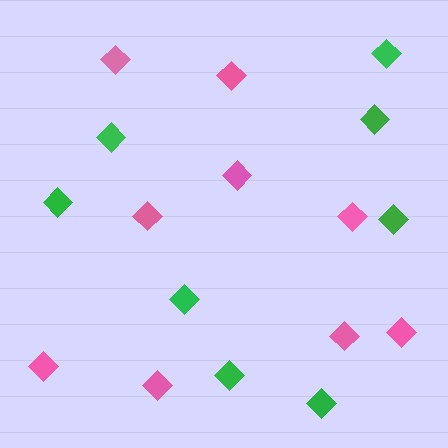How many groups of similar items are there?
There are 2 groups: one group of pink diamonds (9) and one group of green diamonds (8).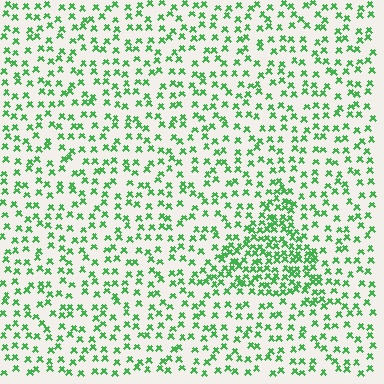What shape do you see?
I see a triangle.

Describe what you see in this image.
The image contains small green elements arranged at two different densities. A triangle-shaped region is visible where the elements are more densely packed than the surrounding area.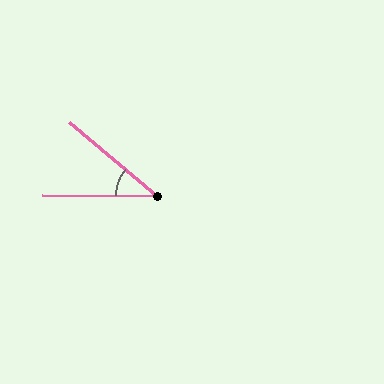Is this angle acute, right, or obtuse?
It is acute.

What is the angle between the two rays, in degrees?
Approximately 40 degrees.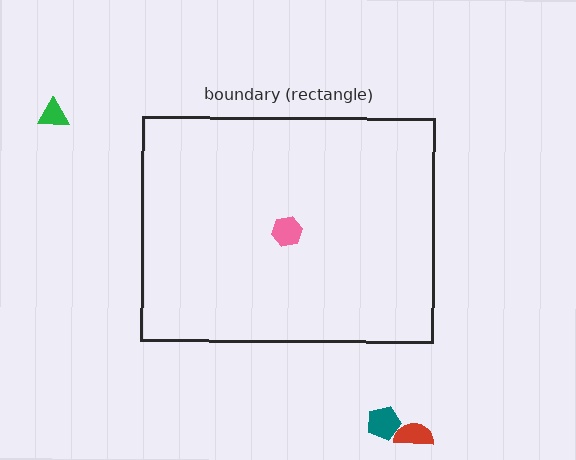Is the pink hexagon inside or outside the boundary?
Inside.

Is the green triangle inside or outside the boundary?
Outside.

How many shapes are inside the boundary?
1 inside, 3 outside.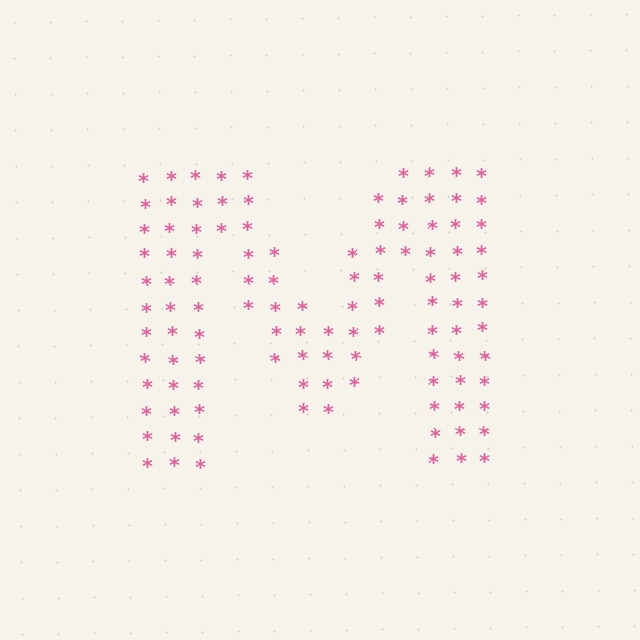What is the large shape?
The large shape is the letter M.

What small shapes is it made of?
It is made of small asterisks.